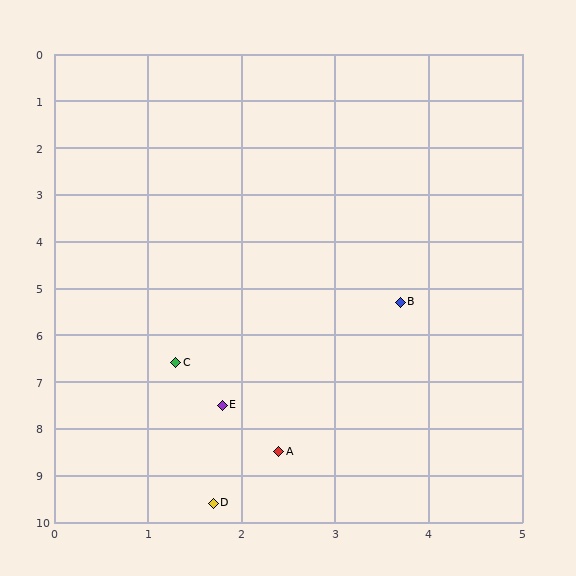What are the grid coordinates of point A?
Point A is at approximately (2.4, 8.5).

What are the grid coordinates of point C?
Point C is at approximately (1.3, 6.6).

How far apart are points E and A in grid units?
Points E and A are about 1.2 grid units apart.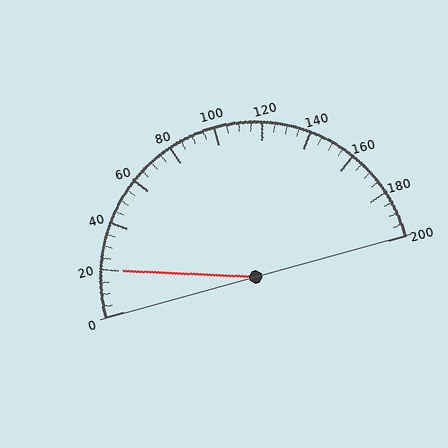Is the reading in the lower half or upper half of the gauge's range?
The reading is in the lower half of the range (0 to 200).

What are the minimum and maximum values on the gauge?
The gauge ranges from 0 to 200.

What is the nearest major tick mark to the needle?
The nearest major tick mark is 20.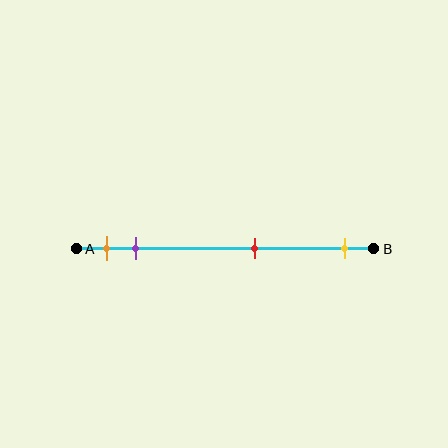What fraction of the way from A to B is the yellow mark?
The yellow mark is approximately 90% (0.9) of the way from A to B.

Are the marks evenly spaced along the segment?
No, the marks are not evenly spaced.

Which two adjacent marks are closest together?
The orange and purple marks are the closest adjacent pair.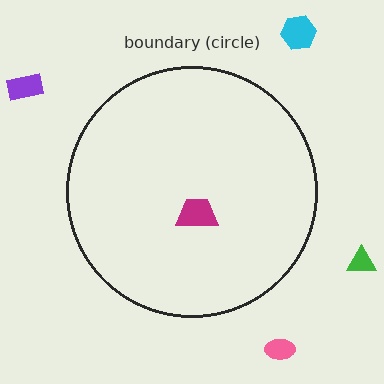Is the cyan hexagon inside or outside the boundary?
Outside.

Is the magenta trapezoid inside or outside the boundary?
Inside.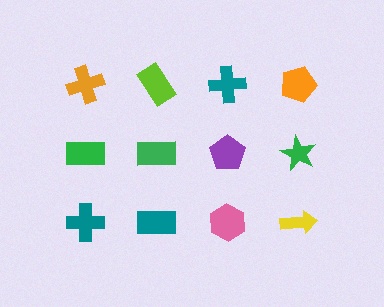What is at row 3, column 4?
A yellow arrow.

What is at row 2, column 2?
A green rectangle.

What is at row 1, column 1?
An orange cross.